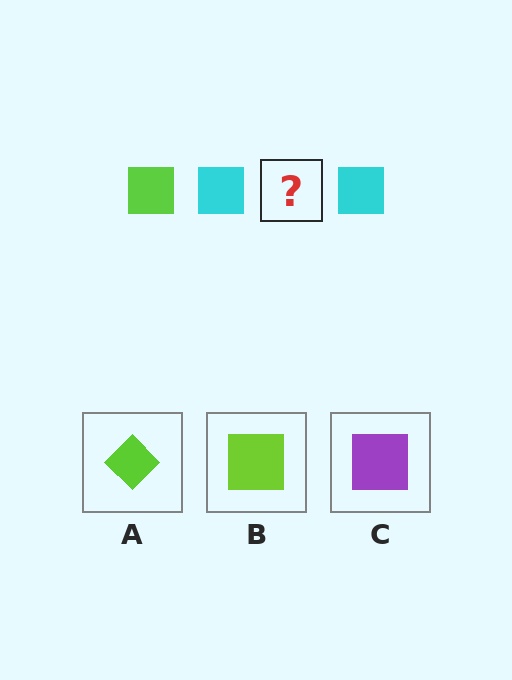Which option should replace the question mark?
Option B.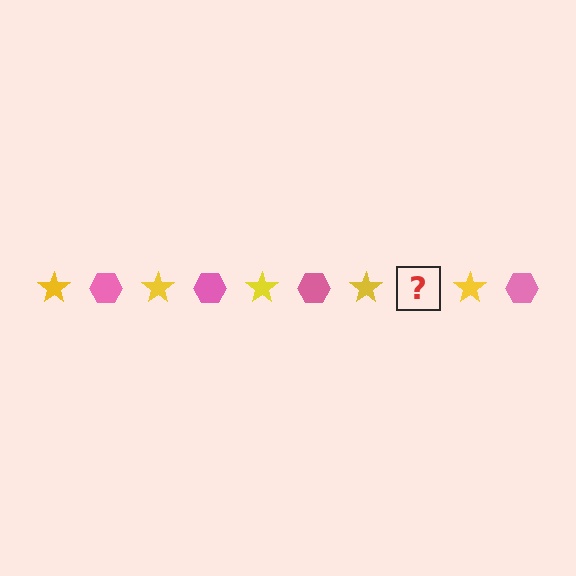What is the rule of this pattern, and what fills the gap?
The rule is that the pattern alternates between yellow star and pink hexagon. The gap should be filled with a pink hexagon.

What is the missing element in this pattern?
The missing element is a pink hexagon.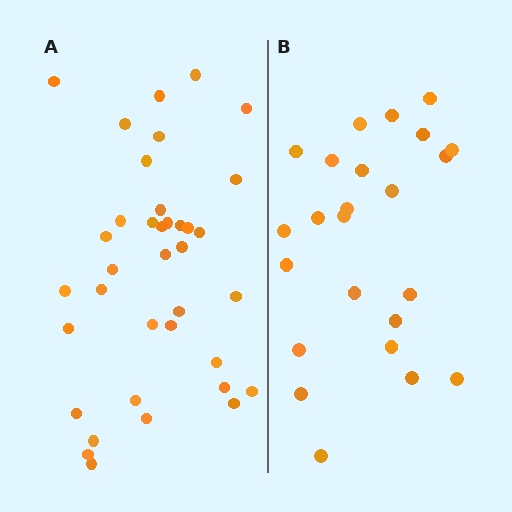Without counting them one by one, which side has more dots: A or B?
Region A (the left region) has more dots.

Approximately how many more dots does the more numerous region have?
Region A has approximately 15 more dots than region B.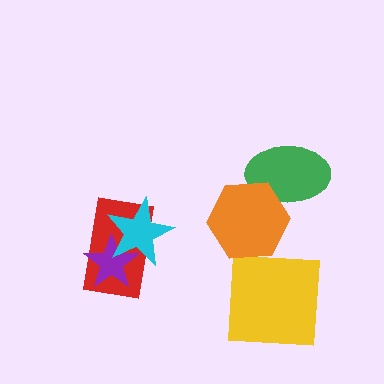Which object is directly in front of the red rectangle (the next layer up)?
The purple star is directly in front of the red rectangle.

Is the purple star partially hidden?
Yes, it is partially covered by another shape.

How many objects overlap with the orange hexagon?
1 object overlaps with the orange hexagon.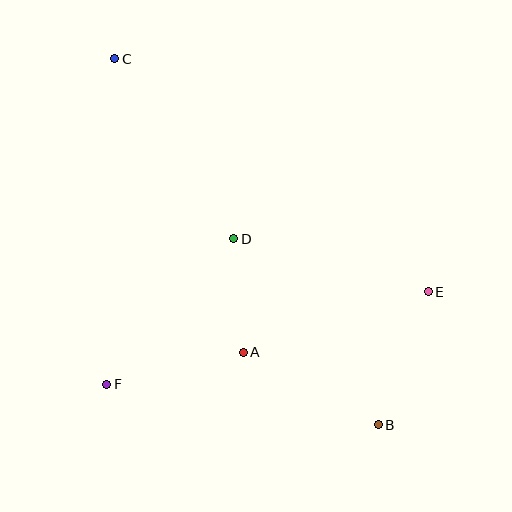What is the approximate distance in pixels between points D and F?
The distance between D and F is approximately 193 pixels.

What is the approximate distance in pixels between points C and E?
The distance between C and E is approximately 391 pixels.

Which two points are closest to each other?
Points A and D are closest to each other.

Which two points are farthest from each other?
Points B and C are farthest from each other.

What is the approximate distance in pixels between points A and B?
The distance between A and B is approximately 153 pixels.